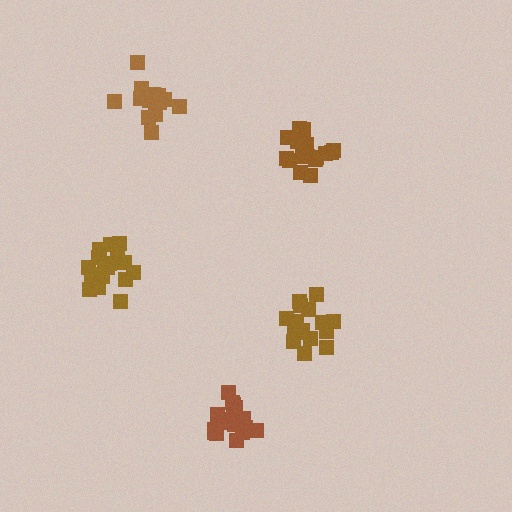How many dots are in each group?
Group 1: 17 dots, Group 2: 16 dots, Group 3: 14 dots, Group 4: 19 dots, Group 5: 19 dots (85 total).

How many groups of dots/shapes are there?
There are 5 groups.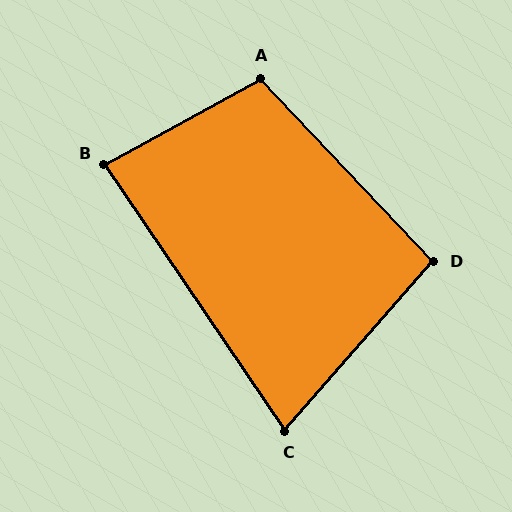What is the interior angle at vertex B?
Approximately 85 degrees (acute).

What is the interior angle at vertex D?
Approximately 95 degrees (obtuse).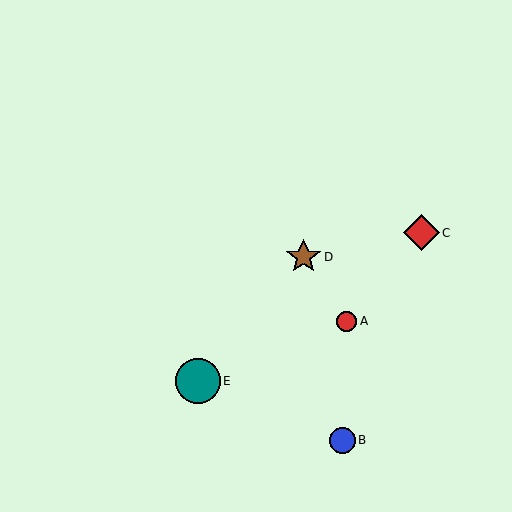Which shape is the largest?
The teal circle (labeled E) is the largest.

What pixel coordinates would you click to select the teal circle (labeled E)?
Click at (198, 381) to select the teal circle E.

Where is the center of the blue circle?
The center of the blue circle is at (342, 440).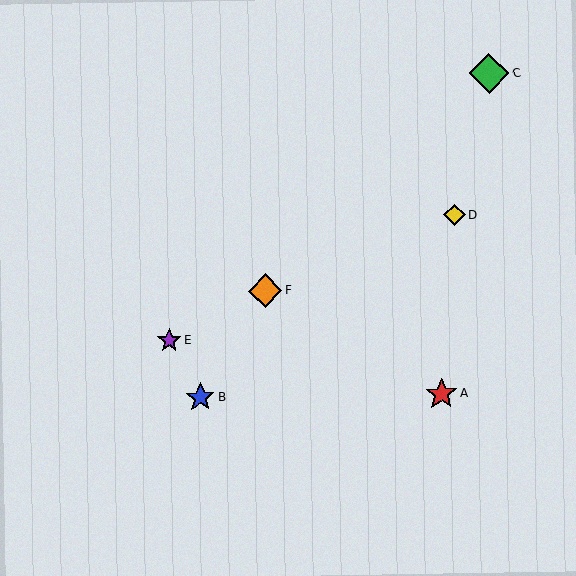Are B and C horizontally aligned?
No, B is at y≈398 and C is at y≈73.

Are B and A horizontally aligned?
Yes, both are at y≈398.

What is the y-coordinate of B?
Object B is at y≈398.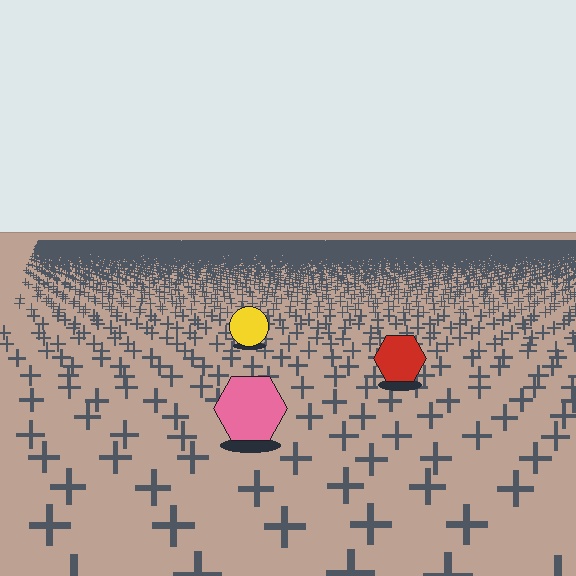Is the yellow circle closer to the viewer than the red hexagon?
No. The red hexagon is closer — you can tell from the texture gradient: the ground texture is coarser near it.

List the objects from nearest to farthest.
From nearest to farthest: the pink hexagon, the red hexagon, the yellow circle.